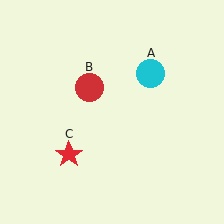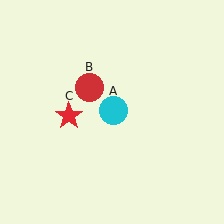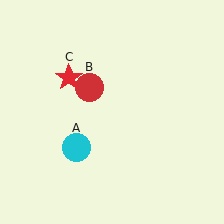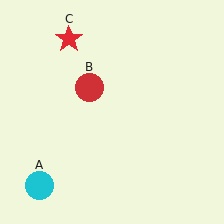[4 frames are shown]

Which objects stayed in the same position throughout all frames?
Red circle (object B) remained stationary.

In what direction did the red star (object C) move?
The red star (object C) moved up.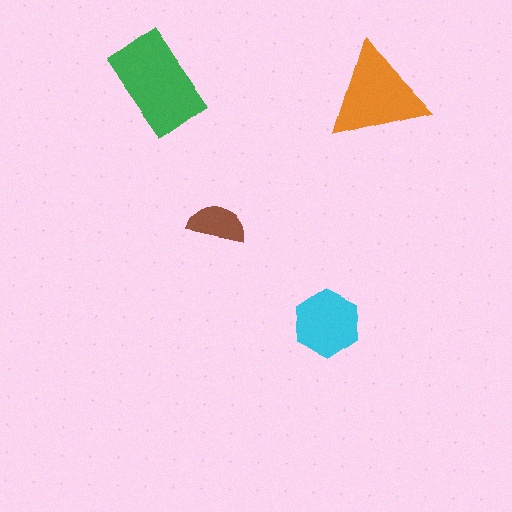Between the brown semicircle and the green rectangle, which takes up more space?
The green rectangle.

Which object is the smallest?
The brown semicircle.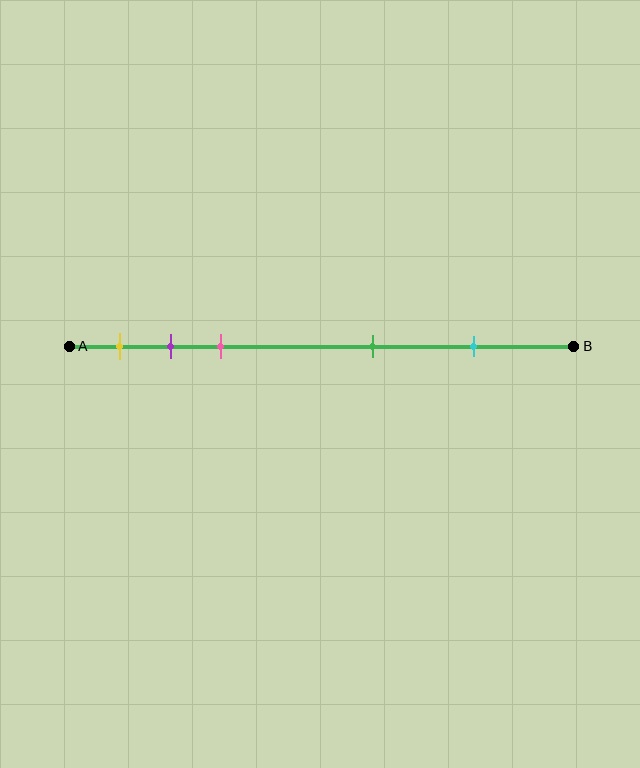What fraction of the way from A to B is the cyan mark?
The cyan mark is approximately 80% (0.8) of the way from A to B.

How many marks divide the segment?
There are 5 marks dividing the segment.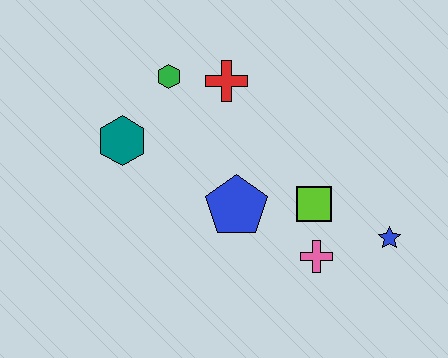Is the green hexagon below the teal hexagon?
No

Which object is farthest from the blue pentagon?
The blue star is farthest from the blue pentagon.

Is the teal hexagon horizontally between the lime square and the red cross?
No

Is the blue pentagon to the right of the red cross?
Yes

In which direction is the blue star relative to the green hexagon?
The blue star is to the right of the green hexagon.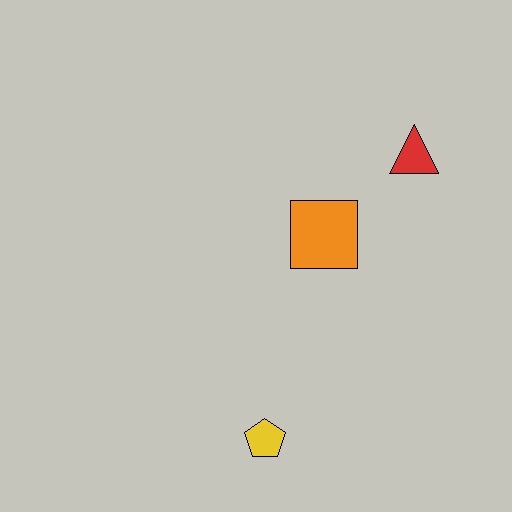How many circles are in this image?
There are no circles.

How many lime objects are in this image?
There are no lime objects.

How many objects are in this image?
There are 3 objects.